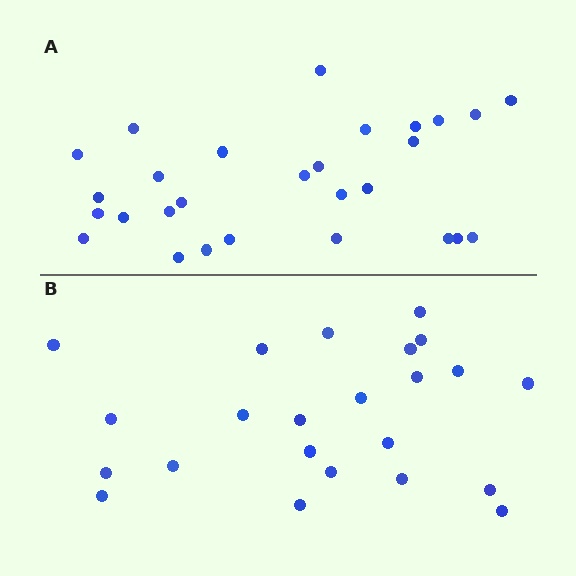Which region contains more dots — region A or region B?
Region A (the top region) has more dots.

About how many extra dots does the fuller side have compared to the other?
Region A has about 5 more dots than region B.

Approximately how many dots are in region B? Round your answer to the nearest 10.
About 20 dots. (The exact count is 23, which rounds to 20.)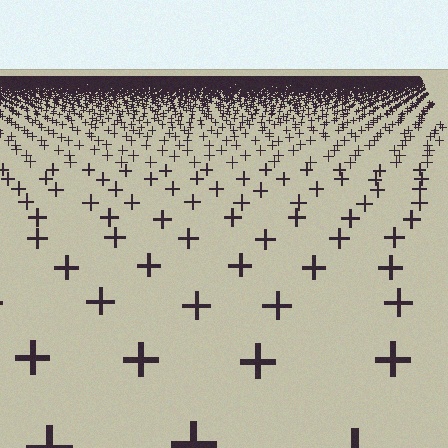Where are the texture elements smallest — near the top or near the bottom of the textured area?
Near the top.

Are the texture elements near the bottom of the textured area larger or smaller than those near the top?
Larger. Near the bottom, elements are closer to the viewer and appear at a bigger on-screen size.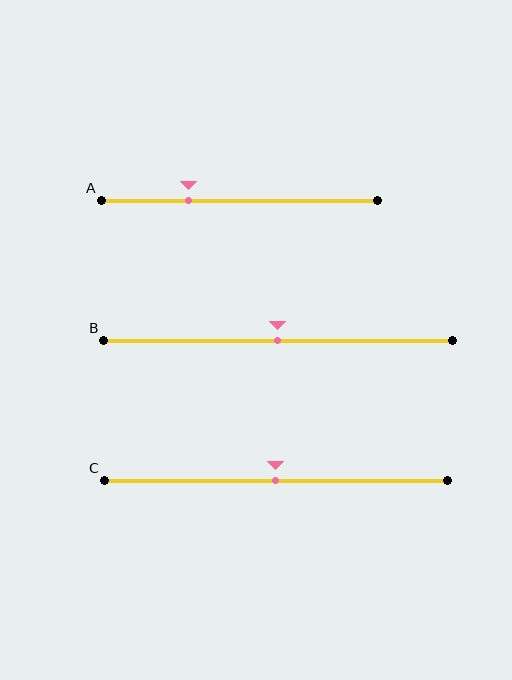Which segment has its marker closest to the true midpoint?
Segment B has its marker closest to the true midpoint.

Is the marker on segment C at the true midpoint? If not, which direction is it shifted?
Yes, the marker on segment C is at the true midpoint.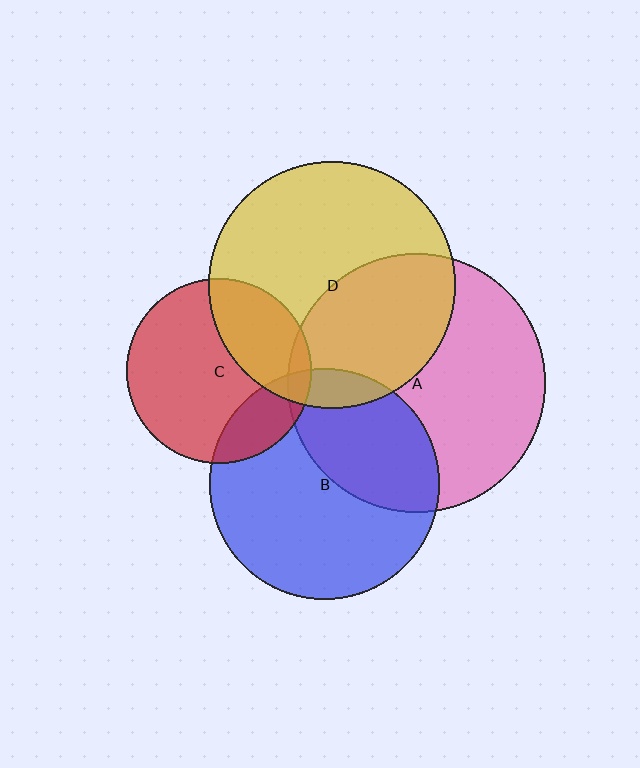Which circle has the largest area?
Circle A (pink).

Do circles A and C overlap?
Yes.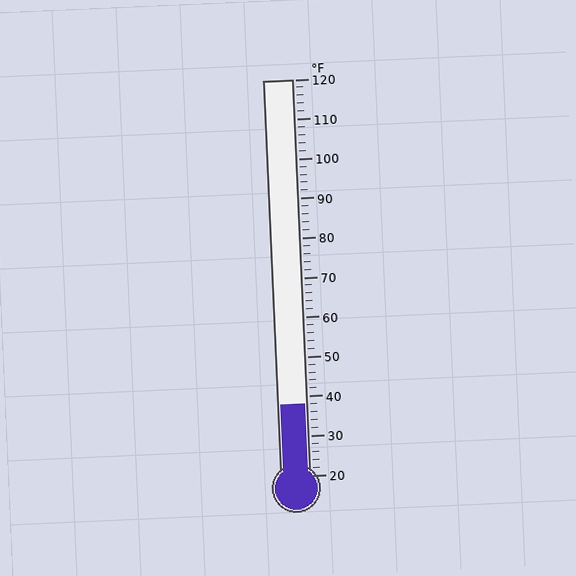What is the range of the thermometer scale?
The thermometer scale ranges from 20°F to 120°F.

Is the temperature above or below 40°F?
The temperature is below 40°F.